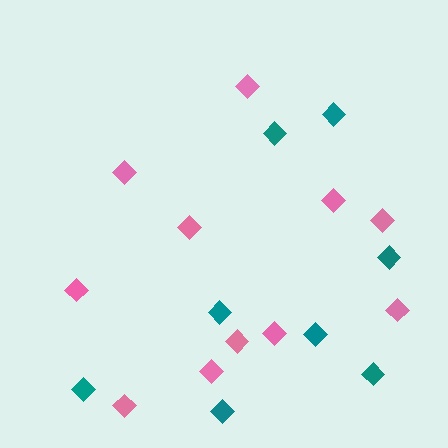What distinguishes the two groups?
There are 2 groups: one group of pink diamonds (11) and one group of teal diamonds (8).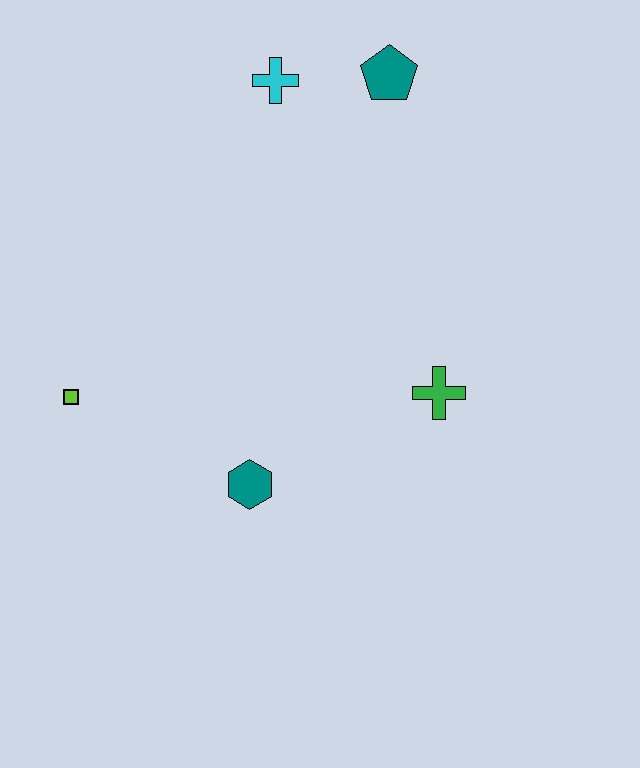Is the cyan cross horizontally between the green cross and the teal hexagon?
Yes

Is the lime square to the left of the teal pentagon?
Yes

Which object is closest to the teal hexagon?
The lime square is closest to the teal hexagon.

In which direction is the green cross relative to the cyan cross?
The green cross is below the cyan cross.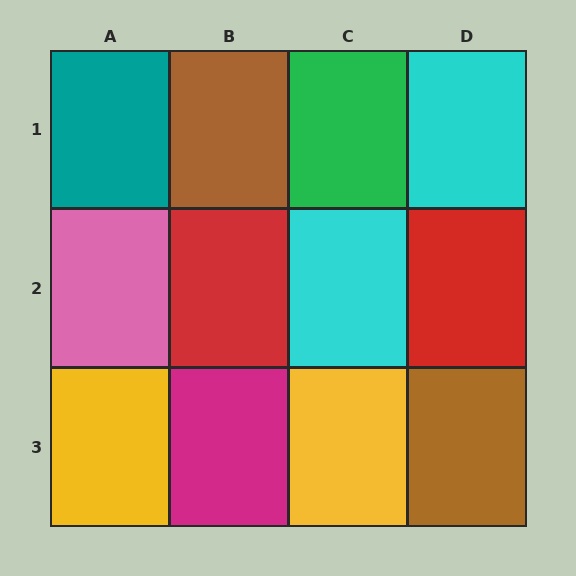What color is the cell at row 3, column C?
Yellow.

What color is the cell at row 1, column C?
Green.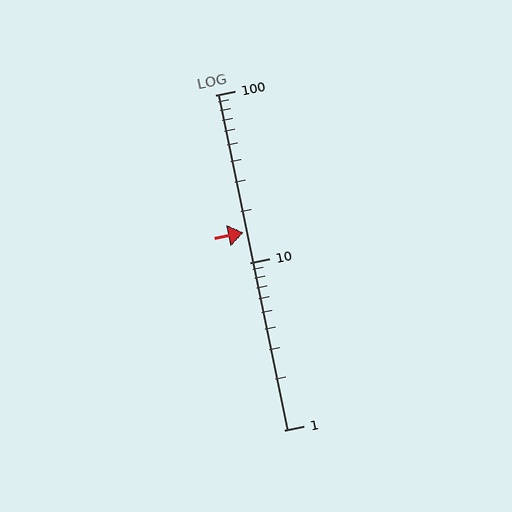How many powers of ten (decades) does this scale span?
The scale spans 2 decades, from 1 to 100.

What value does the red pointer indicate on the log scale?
The pointer indicates approximately 15.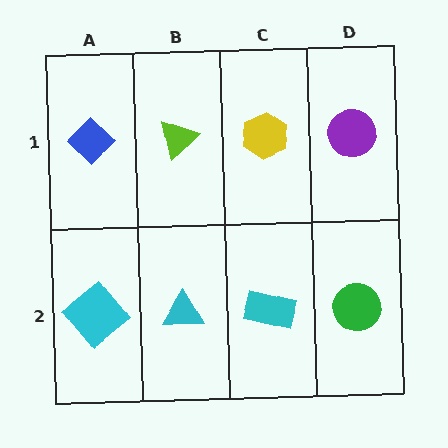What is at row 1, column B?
A lime triangle.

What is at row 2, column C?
A cyan rectangle.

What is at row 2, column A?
A cyan diamond.